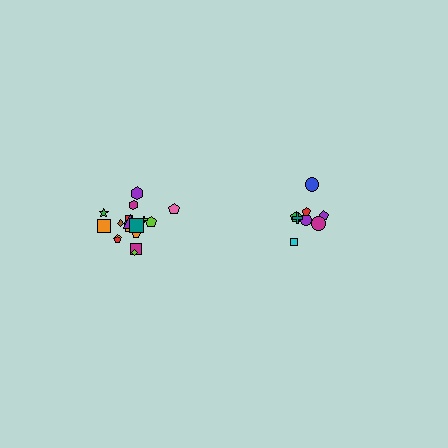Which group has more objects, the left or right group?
The left group.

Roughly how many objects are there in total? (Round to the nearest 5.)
Roughly 25 objects in total.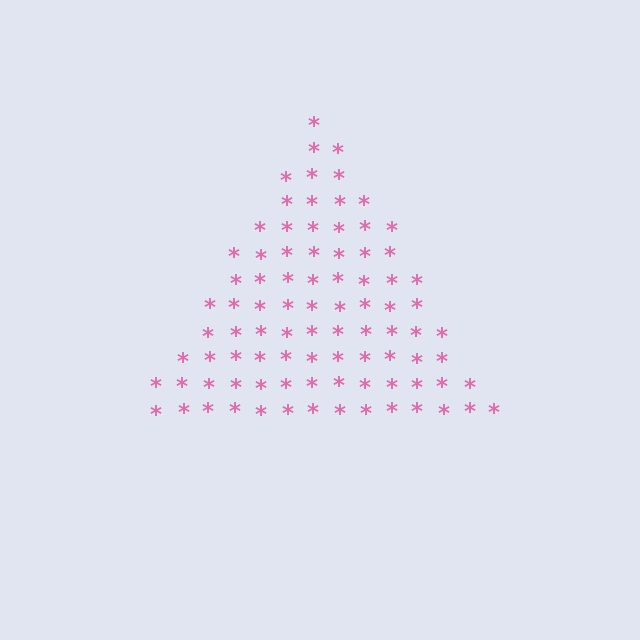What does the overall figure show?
The overall figure shows a triangle.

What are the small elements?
The small elements are asterisks.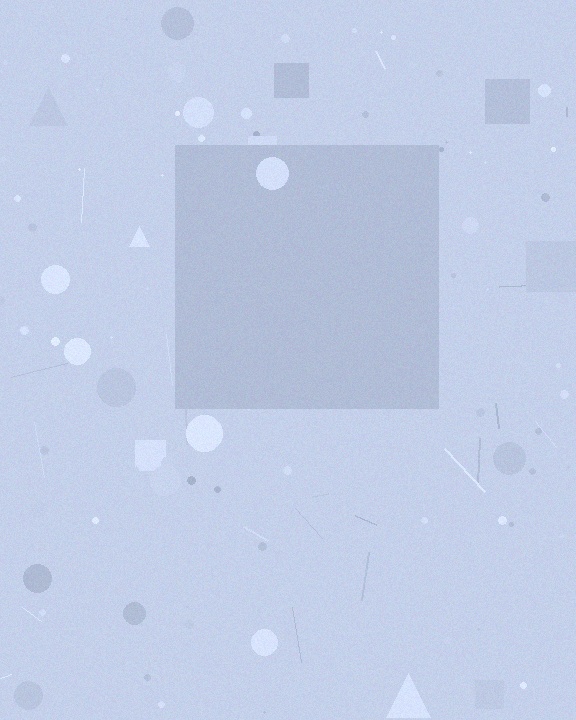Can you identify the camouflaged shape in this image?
The camouflaged shape is a square.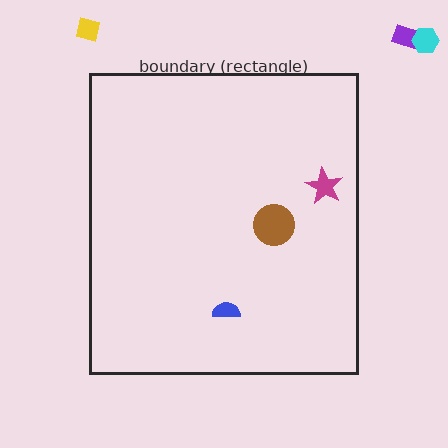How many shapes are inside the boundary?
3 inside, 3 outside.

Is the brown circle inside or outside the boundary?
Inside.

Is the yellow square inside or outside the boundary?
Outside.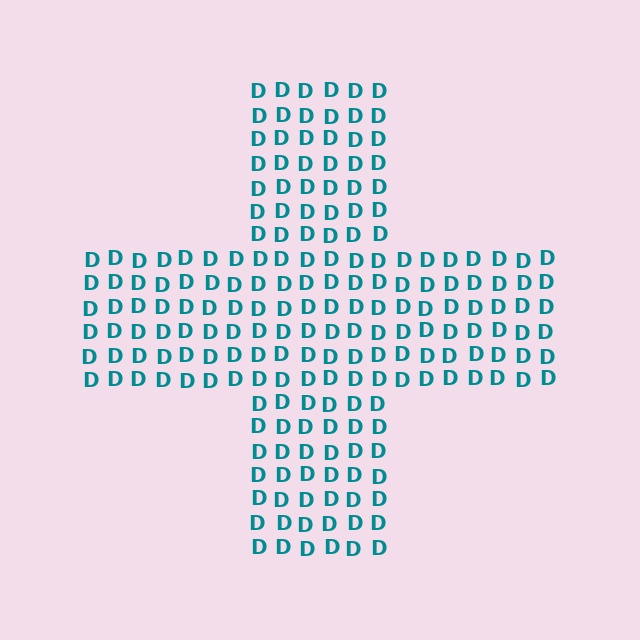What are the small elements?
The small elements are letter D's.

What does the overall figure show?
The overall figure shows a cross.